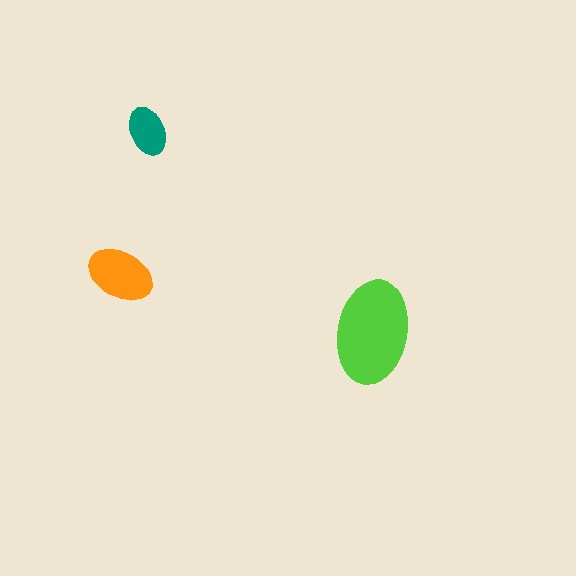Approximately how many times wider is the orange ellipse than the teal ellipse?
About 1.5 times wider.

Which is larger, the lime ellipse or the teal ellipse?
The lime one.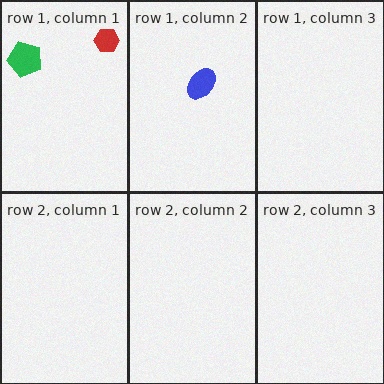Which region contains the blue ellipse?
The row 1, column 2 region.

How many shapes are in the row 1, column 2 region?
1.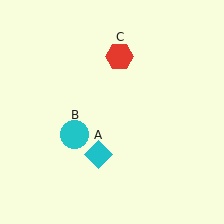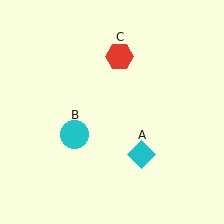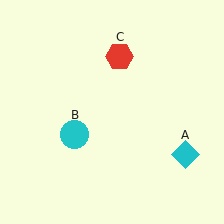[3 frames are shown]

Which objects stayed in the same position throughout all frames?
Cyan circle (object B) and red hexagon (object C) remained stationary.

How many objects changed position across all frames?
1 object changed position: cyan diamond (object A).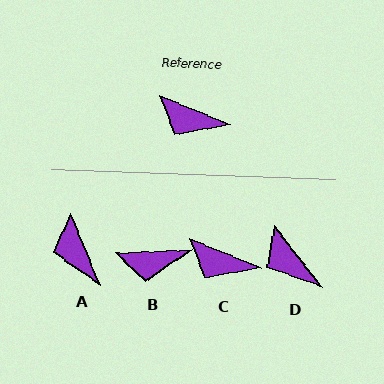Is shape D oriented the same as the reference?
No, it is off by about 30 degrees.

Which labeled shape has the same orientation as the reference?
C.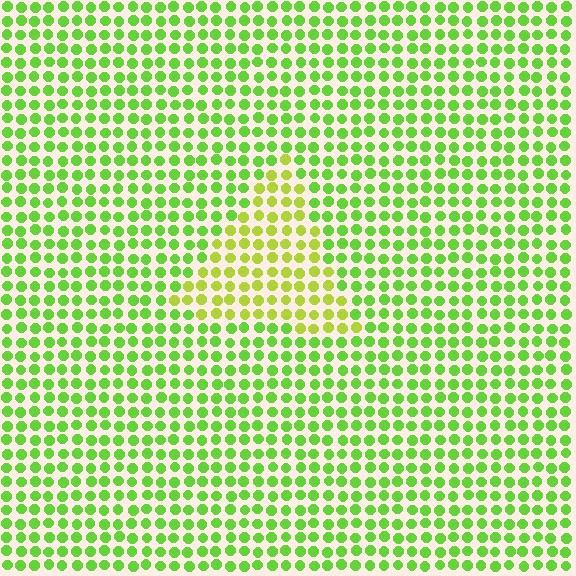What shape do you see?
I see a triangle.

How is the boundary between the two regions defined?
The boundary is defined purely by a slight shift in hue (about 29 degrees). Spacing, size, and orientation are identical on both sides.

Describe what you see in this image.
The image is filled with small lime elements in a uniform arrangement. A triangle-shaped region is visible where the elements are tinted to a slightly different hue, forming a subtle color boundary.